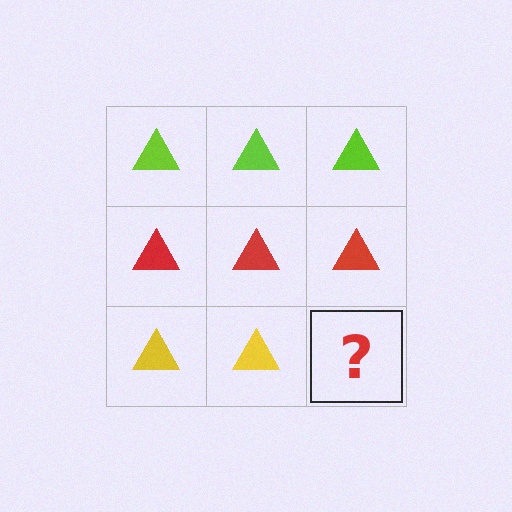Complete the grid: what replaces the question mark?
The question mark should be replaced with a yellow triangle.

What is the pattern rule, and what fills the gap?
The rule is that each row has a consistent color. The gap should be filled with a yellow triangle.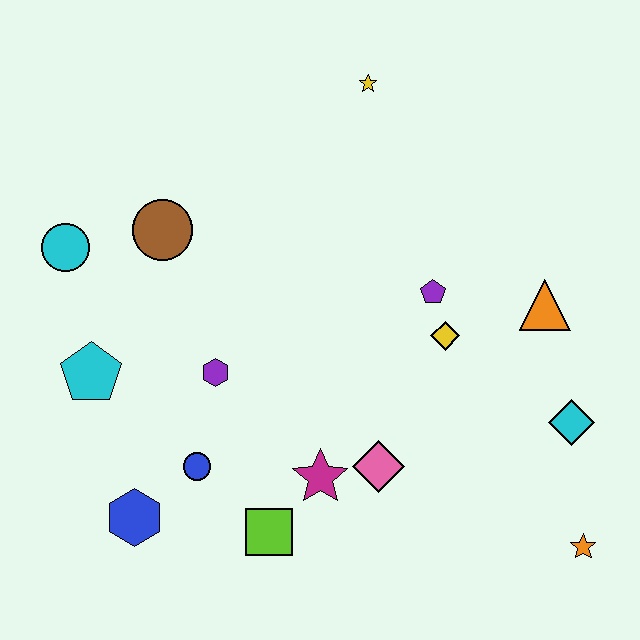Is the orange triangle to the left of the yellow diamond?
No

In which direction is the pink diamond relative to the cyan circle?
The pink diamond is to the right of the cyan circle.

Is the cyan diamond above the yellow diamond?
No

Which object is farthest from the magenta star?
The yellow star is farthest from the magenta star.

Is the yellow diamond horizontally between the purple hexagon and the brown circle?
No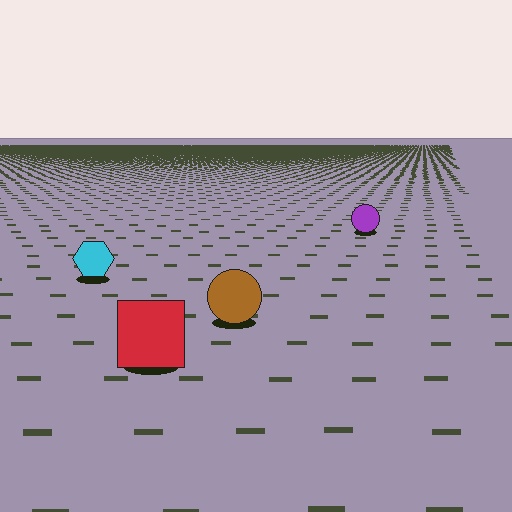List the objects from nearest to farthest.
From nearest to farthest: the red square, the brown circle, the cyan hexagon, the purple circle.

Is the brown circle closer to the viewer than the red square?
No. The red square is closer — you can tell from the texture gradient: the ground texture is coarser near it.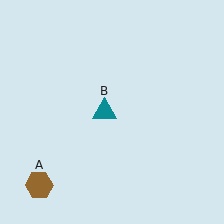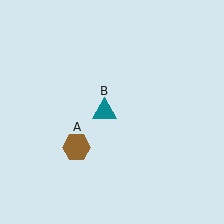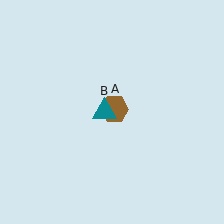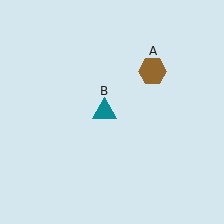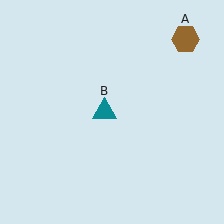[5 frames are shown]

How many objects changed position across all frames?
1 object changed position: brown hexagon (object A).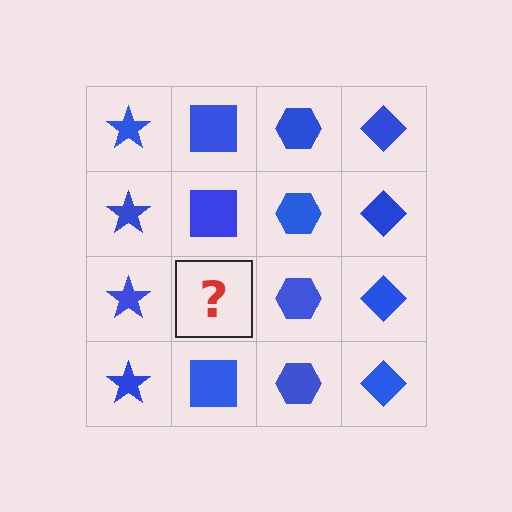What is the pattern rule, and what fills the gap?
The rule is that each column has a consistent shape. The gap should be filled with a blue square.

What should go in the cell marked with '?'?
The missing cell should contain a blue square.